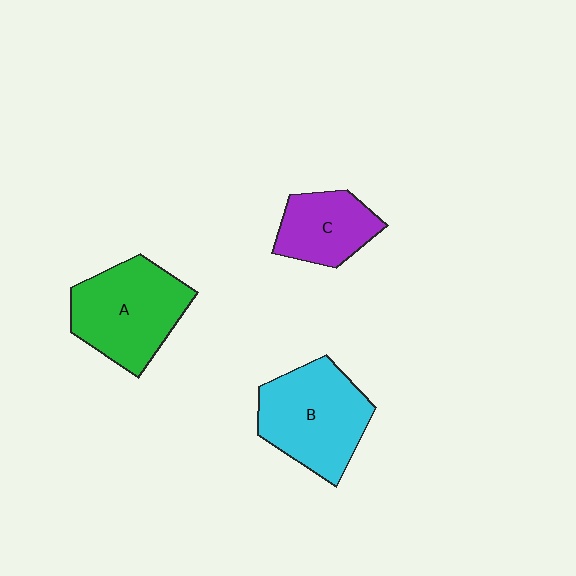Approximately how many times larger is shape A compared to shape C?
Approximately 1.5 times.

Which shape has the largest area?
Shape B (cyan).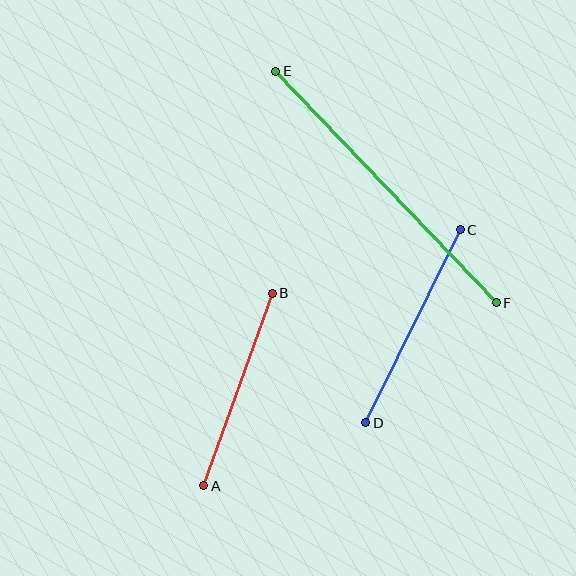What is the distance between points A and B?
The distance is approximately 204 pixels.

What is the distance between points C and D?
The distance is approximately 215 pixels.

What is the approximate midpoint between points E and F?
The midpoint is at approximately (386, 187) pixels.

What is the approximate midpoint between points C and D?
The midpoint is at approximately (413, 326) pixels.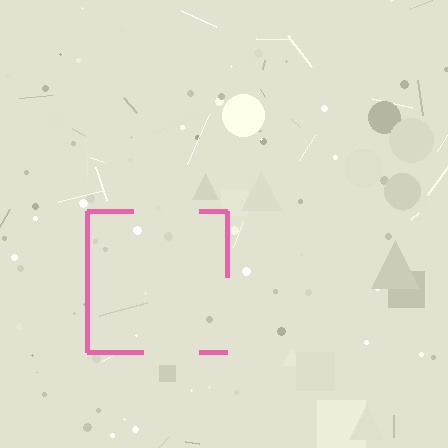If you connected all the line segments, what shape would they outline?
They would outline a square.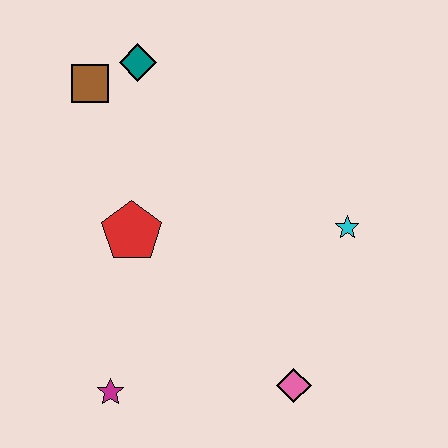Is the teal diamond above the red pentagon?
Yes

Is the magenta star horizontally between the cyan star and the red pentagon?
No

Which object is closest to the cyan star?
The pink diamond is closest to the cyan star.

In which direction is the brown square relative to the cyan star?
The brown square is to the left of the cyan star.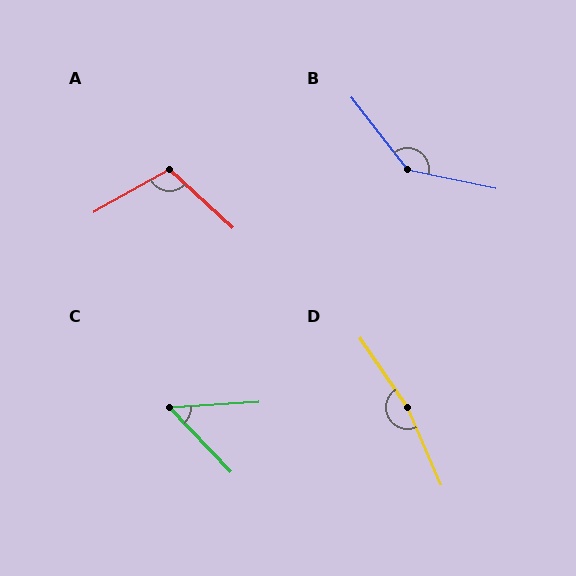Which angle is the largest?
D, at approximately 169 degrees.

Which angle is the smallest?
C, at approximately 50 degrees.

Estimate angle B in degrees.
Approximately 140 degrees.